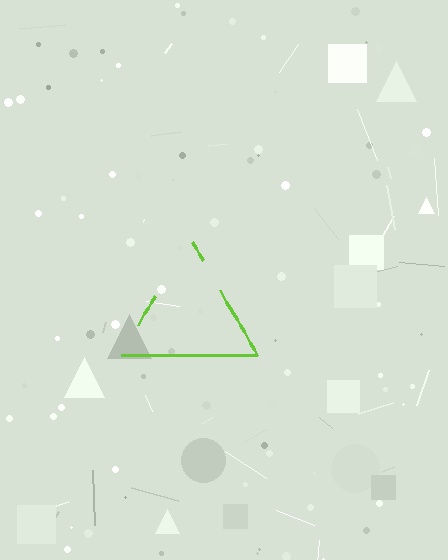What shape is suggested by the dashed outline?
The dashed outline suggests a triangle.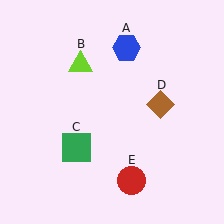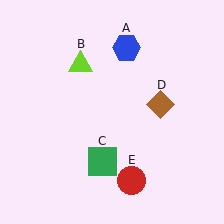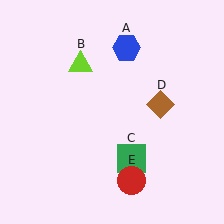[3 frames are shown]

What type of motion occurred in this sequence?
The green square (object C) rotated counterclockwise around the center of the scene.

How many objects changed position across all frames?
1 object changed position: green square (object C).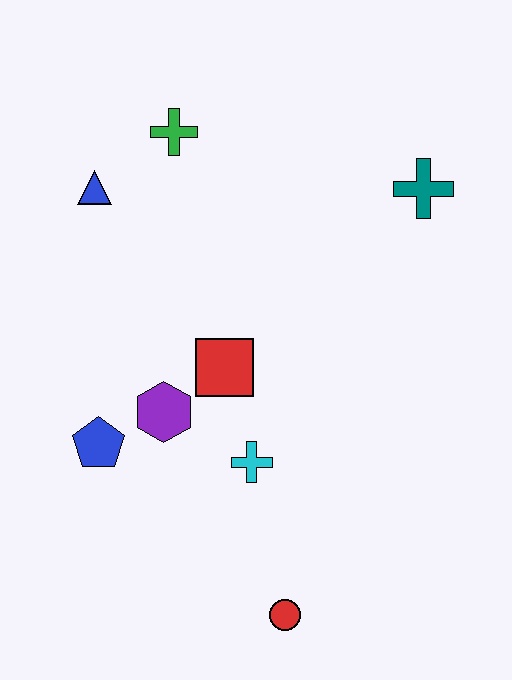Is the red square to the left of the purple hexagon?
No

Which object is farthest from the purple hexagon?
The teal cross is farthest from the purple hexagon.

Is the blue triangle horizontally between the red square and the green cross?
No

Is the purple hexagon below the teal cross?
Yes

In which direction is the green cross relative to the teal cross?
The green cross is to the left of the teal cross.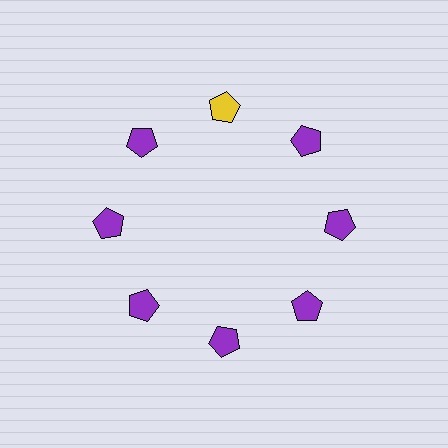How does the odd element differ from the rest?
It has a different color: yellow instead of purple.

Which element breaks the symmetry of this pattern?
The yellow pentagon at roughly the 12 o'clock position breaks the symmetry. All other shapes are purple pentagons.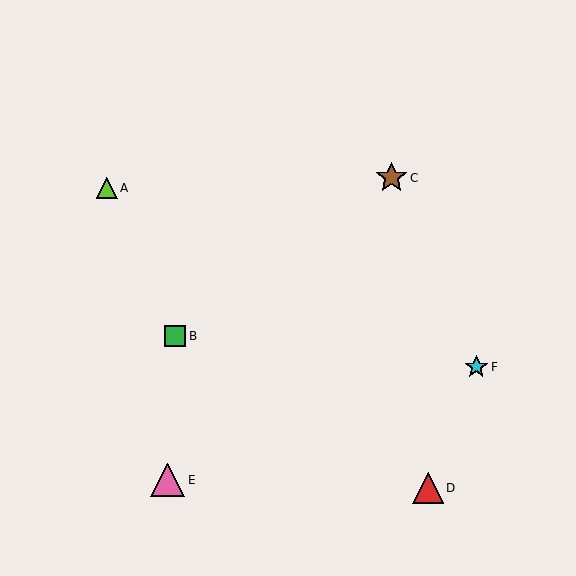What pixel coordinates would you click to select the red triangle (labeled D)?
Click at (428, 488) to select the red triangle D.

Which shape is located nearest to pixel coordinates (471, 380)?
The cyan star (labeled F) at (476, 367) is nearest to that location.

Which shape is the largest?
The pink triangle (labeled E) is the largest.